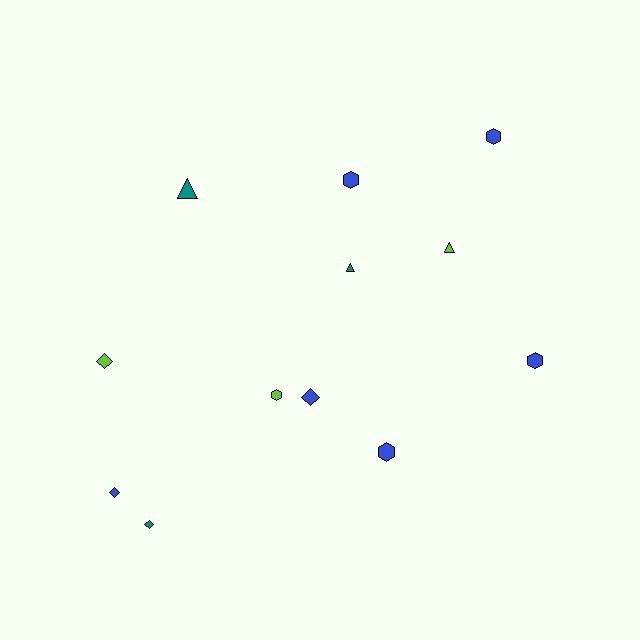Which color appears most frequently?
Blue, with 6 objects.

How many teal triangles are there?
There are 2 teal triangles.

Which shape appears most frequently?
Hexagon, with 5 objects.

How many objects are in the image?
There are 12 objects.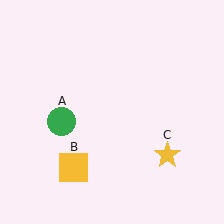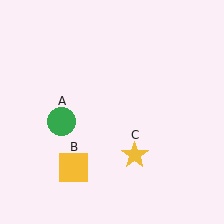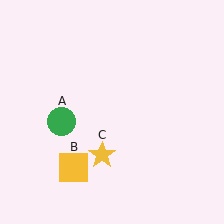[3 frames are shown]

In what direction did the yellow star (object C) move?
The yellow star (object C) moved left.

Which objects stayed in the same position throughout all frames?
Green circle (object A) and yellow square (object B) remained stationary.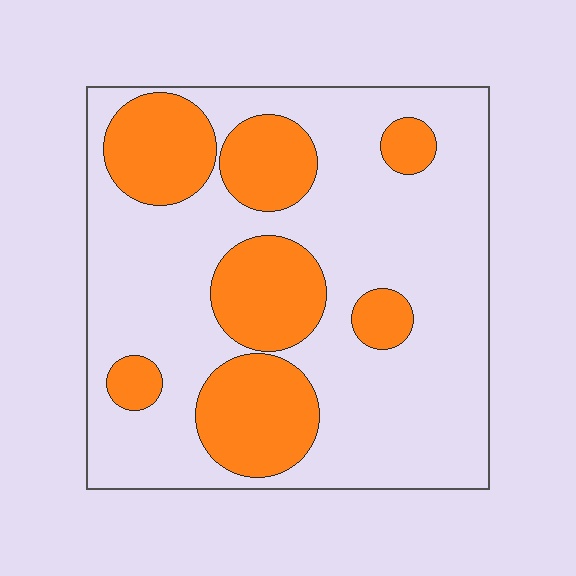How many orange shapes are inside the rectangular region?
7.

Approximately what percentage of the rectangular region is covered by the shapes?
Approximately 30%.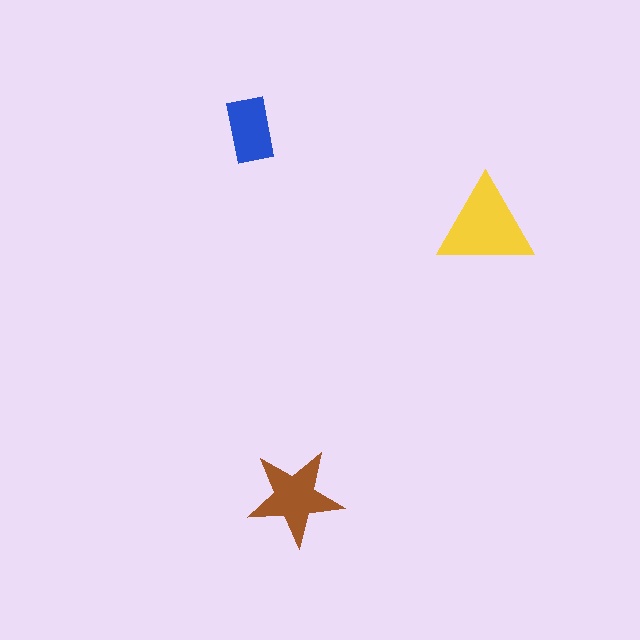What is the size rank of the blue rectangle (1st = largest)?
3rd.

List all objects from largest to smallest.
The yellow triangle, the brown star, the blue rectangle.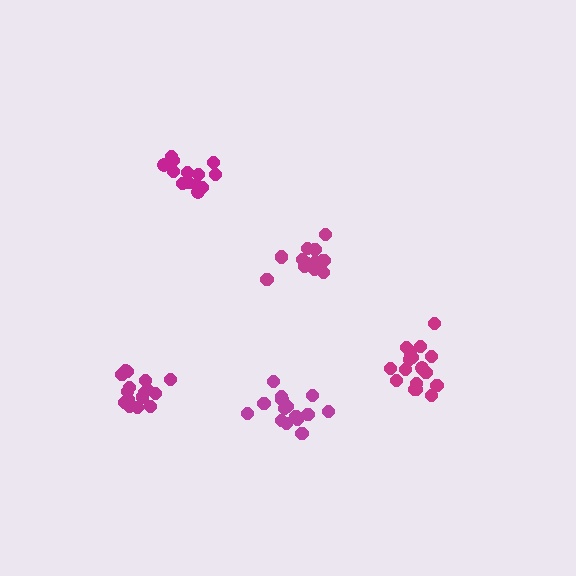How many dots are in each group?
Group 1: 15 dots, Group 2: 17 dots, Group 3: 18 dots, Group 4: 13 dots, Group 5: 13 dots (76 total).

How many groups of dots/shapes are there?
There are 5 groups.